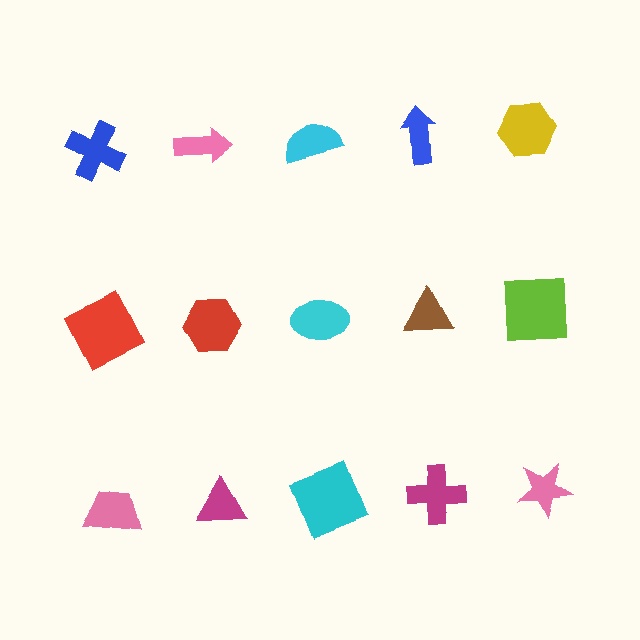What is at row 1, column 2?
A pink arrow.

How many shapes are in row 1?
5 shapes.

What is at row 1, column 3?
A cyan semicircle.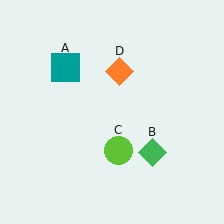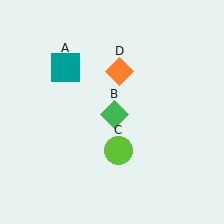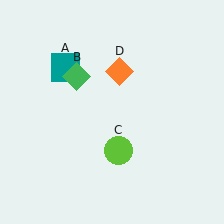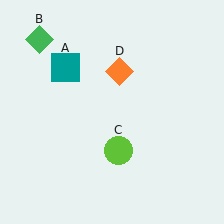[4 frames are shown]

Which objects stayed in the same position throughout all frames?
Teal square (object A) and lime circle (object C) and orange diamond (object D) remained stationary.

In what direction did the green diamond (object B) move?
The green diamond (object B) moved up and to the left.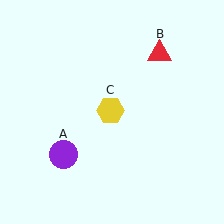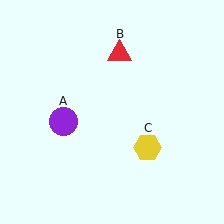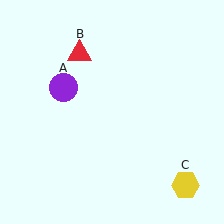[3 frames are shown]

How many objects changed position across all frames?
3 objects changed position: purple circle (object A), red triangle (object B), yellow hexagon (object C).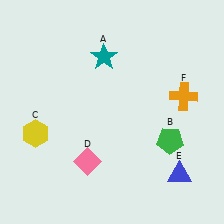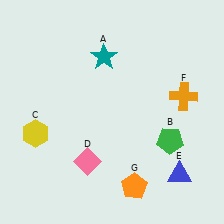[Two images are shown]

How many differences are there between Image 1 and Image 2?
There is 1 difference between the two images.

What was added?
An orange pentagon (G) was added in Image 2.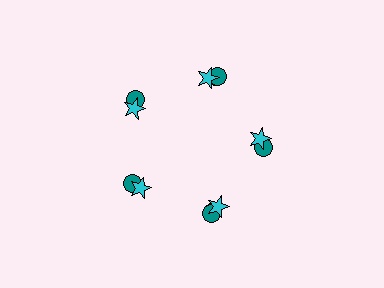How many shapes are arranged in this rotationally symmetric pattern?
There are 15 shapes, arranged in 5 groups of 3.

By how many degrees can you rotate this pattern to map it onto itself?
The pattern maps onto itself every 72 degrees of rotation.